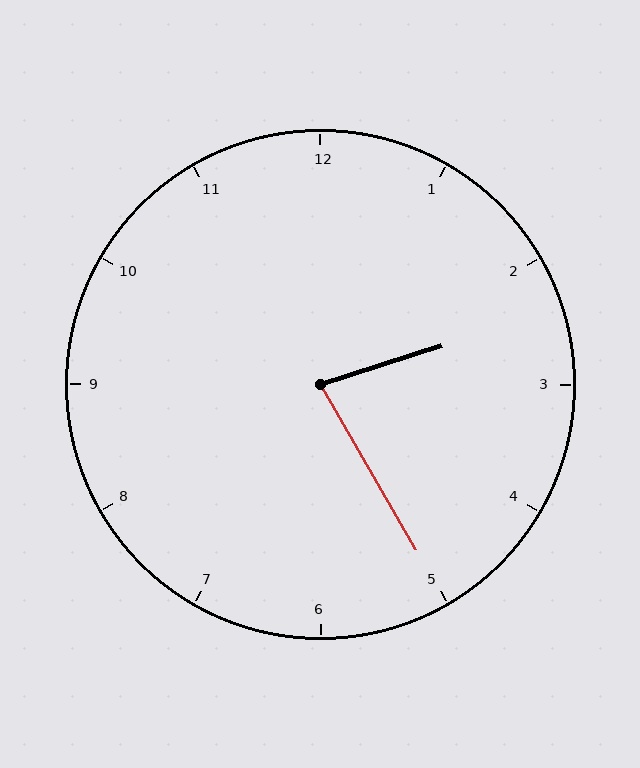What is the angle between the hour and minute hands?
Approximately 78 degrees.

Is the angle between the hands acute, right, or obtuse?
It is acute.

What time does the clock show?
2:25.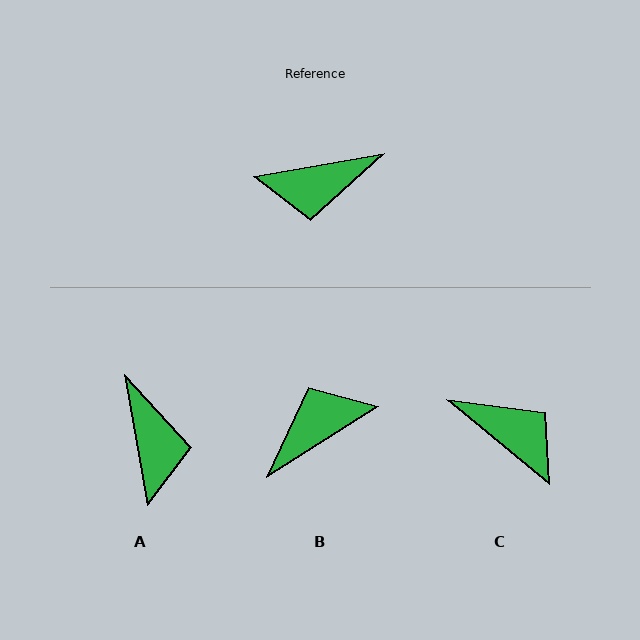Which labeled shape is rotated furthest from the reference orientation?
B, about 157 degrees away.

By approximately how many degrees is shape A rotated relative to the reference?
Approximately 90 degrees counter-clockwise.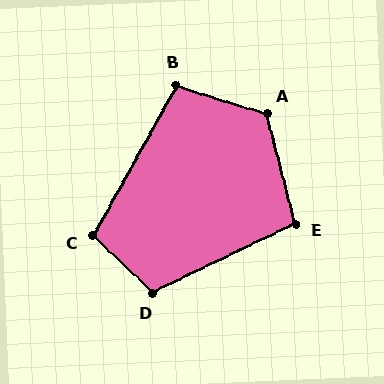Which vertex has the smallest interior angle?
E, at approximately 101 degrees.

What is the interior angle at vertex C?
Approximately 105 degrees (obtuse).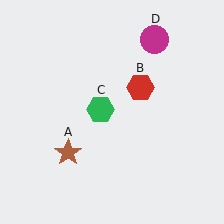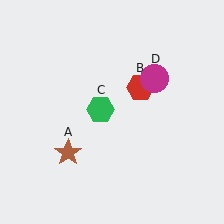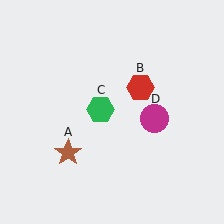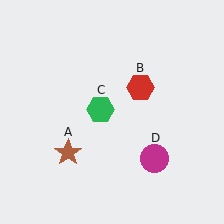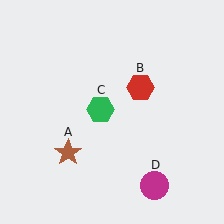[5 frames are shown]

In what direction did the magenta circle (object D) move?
The magenta circle (object D) moved down.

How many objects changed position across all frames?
1 object changed position: magenta circle (object D).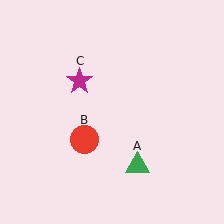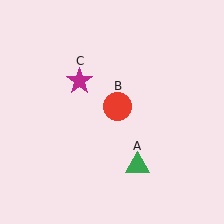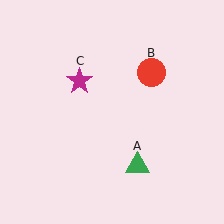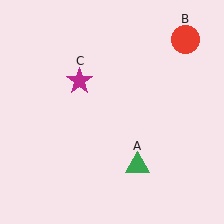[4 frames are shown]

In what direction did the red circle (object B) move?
The red circle (object B) moved up and to the right.